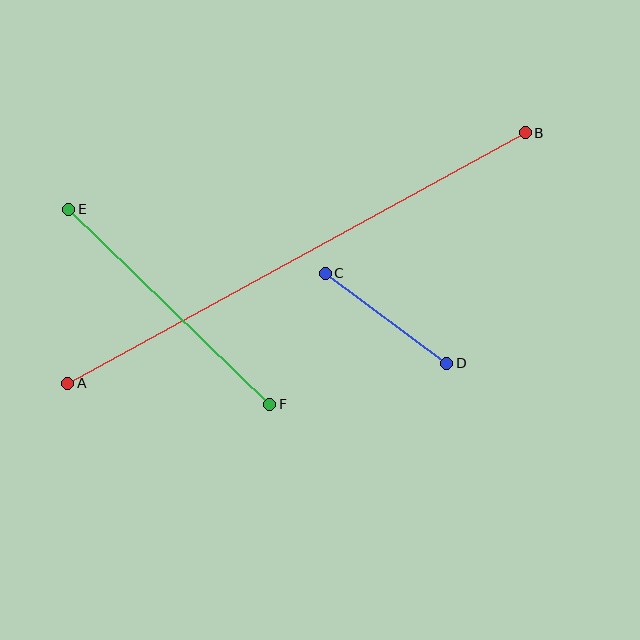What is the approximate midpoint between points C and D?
The midpoint is at approximately (386, 318) pixels.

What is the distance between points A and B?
The distance is approximately 521 pixels.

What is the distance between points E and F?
The distance is approximately 280 pixels.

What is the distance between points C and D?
The distance is approximately 151 pixels.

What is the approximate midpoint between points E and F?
The midpoint is at approximately (169, 307) pixels.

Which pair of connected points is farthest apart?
Points A and B are farthest apart.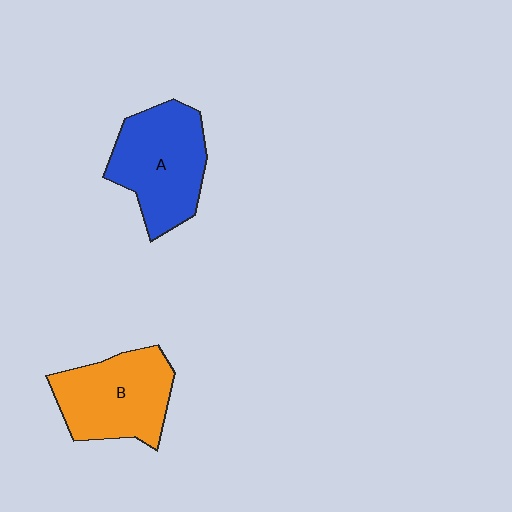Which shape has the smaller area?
Shape B (orange).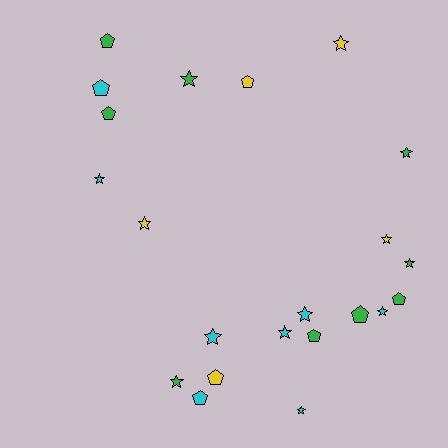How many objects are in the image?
There are 22 objects.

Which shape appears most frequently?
Star, with 13 objects.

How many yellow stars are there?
There are 3 yellow stars.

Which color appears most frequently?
Green, with 9 objects.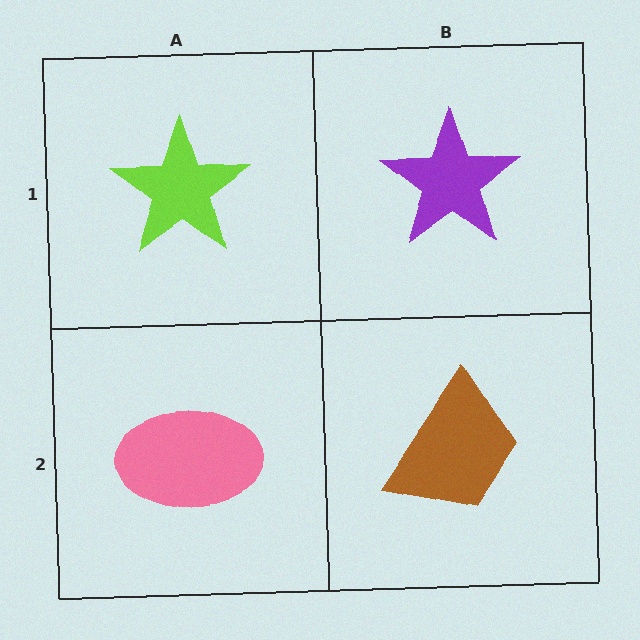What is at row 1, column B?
A purple star.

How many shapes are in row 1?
2 shapes.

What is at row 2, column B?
A brown trapezoid.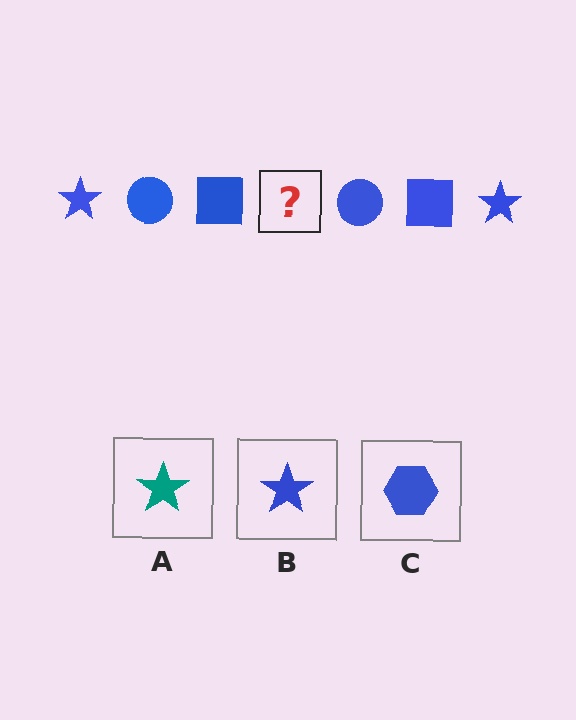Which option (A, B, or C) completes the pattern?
B.